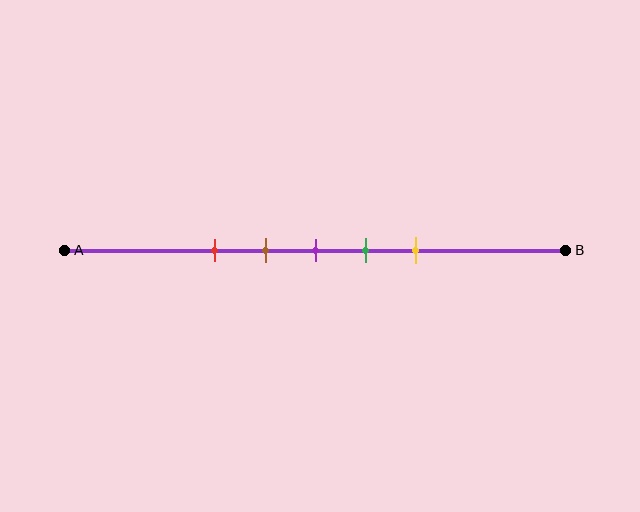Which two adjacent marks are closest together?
The brown and purple marks are the closest adjacent pair.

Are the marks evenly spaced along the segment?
Yes, the marks are approximately evenly spaced.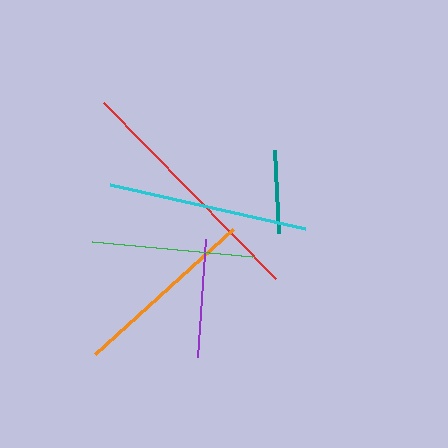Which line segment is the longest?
The red line is the longest at approximately 246 pixels.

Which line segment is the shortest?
The teal line is the shortest at approximately 83 pixels.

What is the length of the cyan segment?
The cyan segment is approximately 200 pixels long.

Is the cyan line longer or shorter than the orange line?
The cyan line is longer than the orange line.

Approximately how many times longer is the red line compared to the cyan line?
The red line is approximately 1.2 times the length of the cyan line.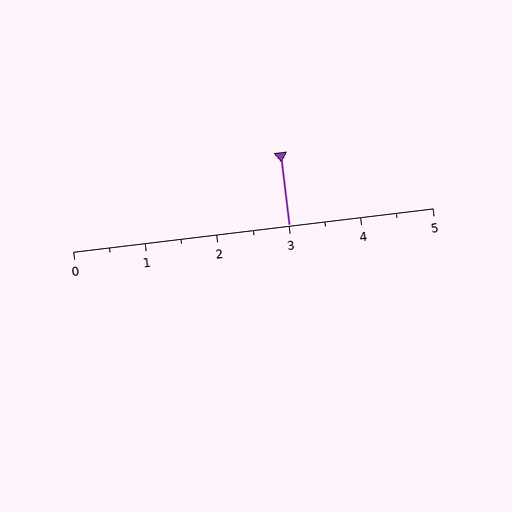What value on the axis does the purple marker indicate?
The marker indicates approximately 3.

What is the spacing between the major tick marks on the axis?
The major ticks are spaced 1 apart.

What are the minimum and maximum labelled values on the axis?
The axis runs from 0 to 5.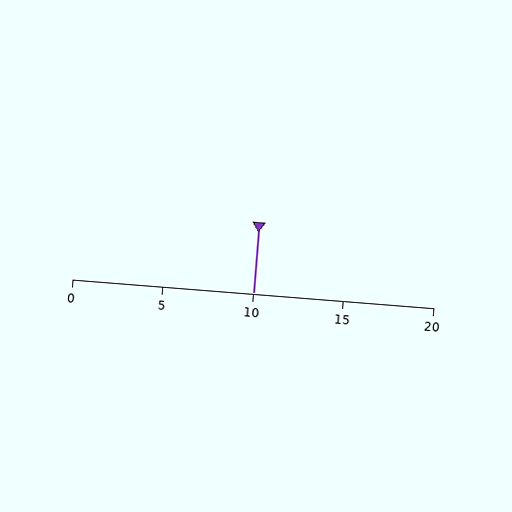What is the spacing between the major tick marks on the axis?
The major ticks are spaced 5 apart.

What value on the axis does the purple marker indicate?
The marker indicates approximately 10.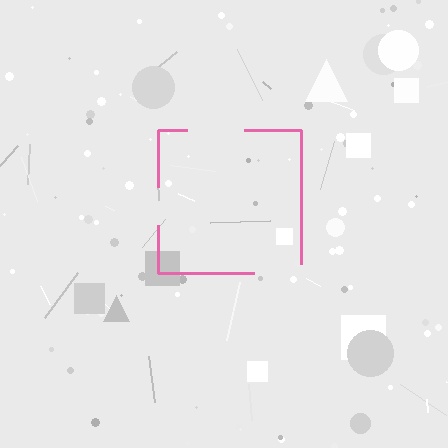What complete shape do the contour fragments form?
The contour fragments form a square.